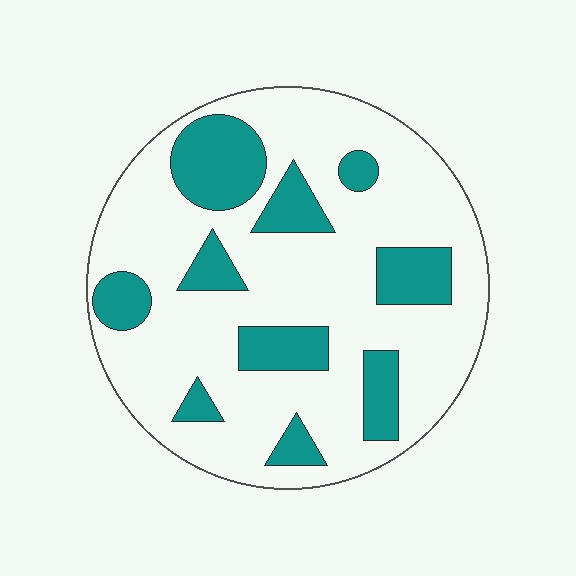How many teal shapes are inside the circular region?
10.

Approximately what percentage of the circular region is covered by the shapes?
Approximately 25%.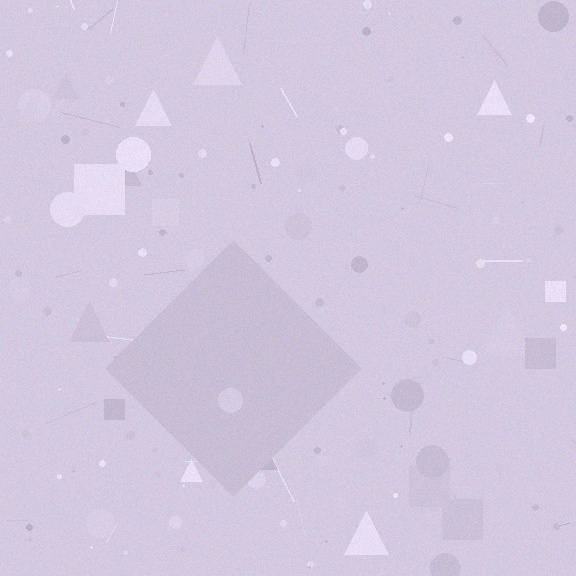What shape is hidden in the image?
A diamond is hidden in the image.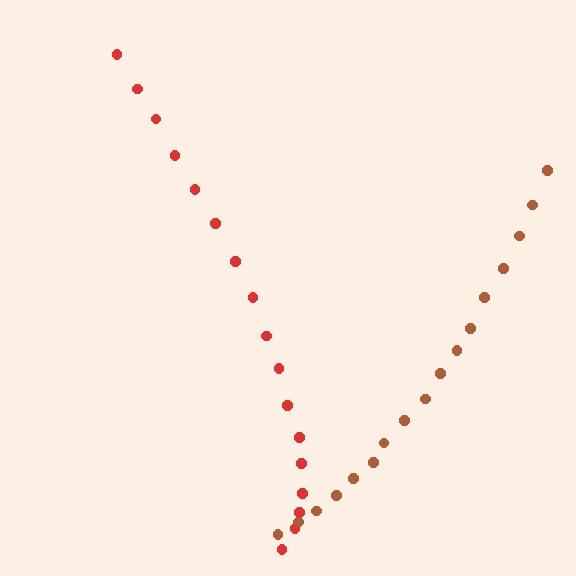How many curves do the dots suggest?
There are 2 distinct paths.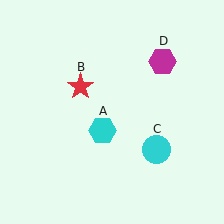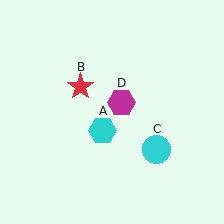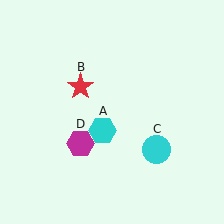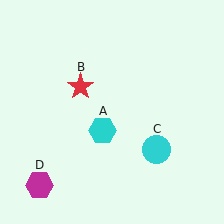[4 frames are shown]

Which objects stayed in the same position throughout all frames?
Cyan hexagon (object A) and red star (object B) and cyan circle (object C) remained stationary.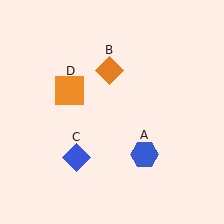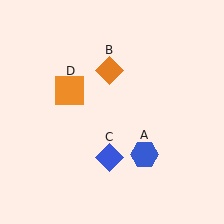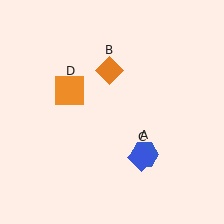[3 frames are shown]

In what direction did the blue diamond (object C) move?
The blue diamond (object C) moved right.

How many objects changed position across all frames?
1 object changed position: blue diamond (object C).